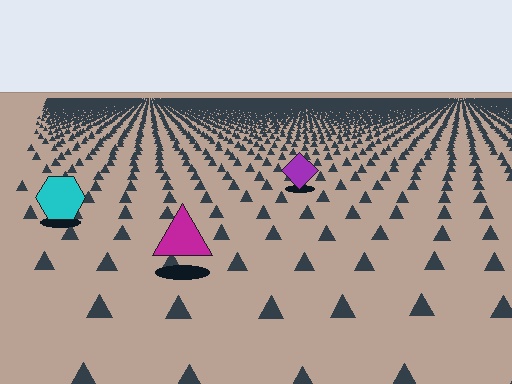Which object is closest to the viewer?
The magenta triangle is closest. The texture marks near it are larger and more spread out.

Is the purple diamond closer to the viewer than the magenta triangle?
No. The magenta triangle is closer — you can tell from the texture gradient: the ground texture is coarser near it.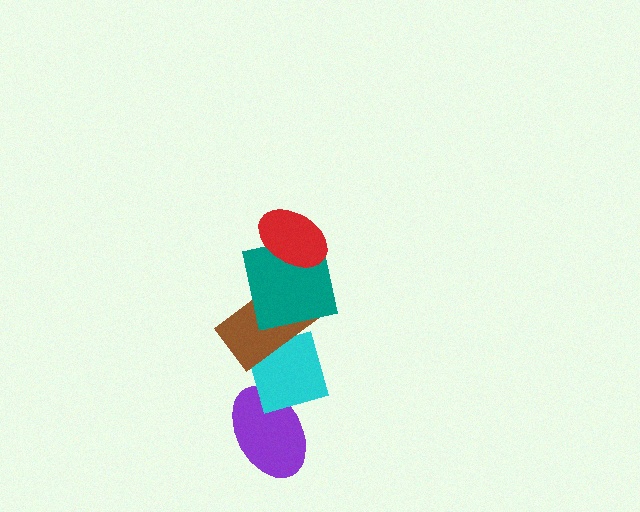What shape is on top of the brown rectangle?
The teal square is on top of the brown rectangle.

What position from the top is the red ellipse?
The red ellipse is 1st from the top.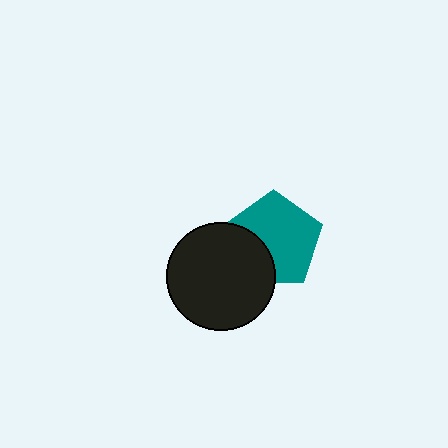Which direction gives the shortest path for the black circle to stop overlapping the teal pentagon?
Moving toward the lower-left gives the shortest separation.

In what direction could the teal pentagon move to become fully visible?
The teal pentagon could move toward the upper-right. That would shift it out from behind the black circle entirely.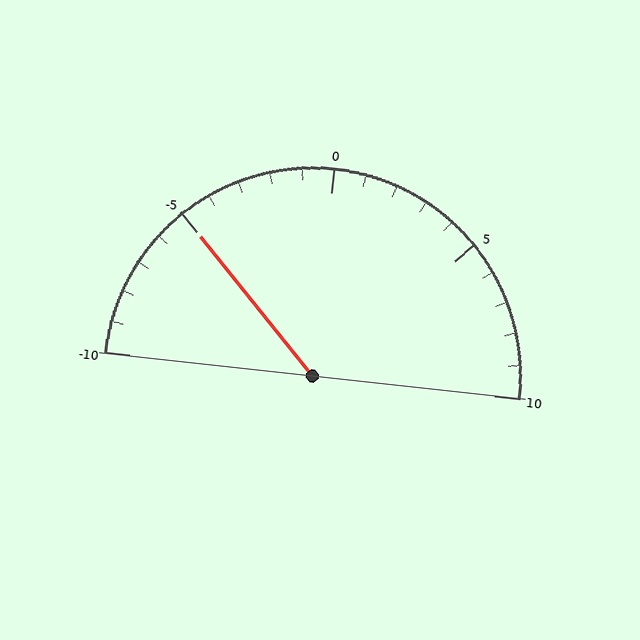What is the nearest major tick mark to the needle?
The nearest major tick mark is -5.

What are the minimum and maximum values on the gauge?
The gauge ranges from -10 to 10.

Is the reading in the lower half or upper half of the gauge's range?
The reading is in the lower half of the range (-10 to 10).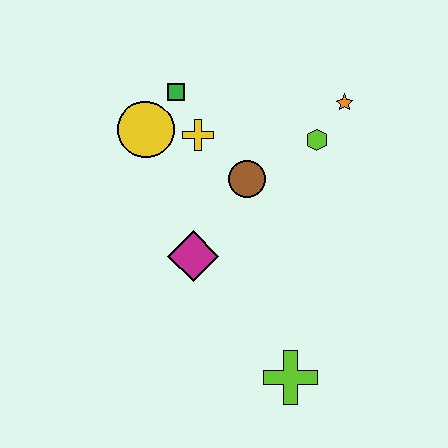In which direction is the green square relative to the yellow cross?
The green square is above the yellow cross.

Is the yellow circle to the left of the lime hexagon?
Yes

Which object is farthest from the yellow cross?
The lime cross is farthest from the yellow cross.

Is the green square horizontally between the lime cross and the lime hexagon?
No